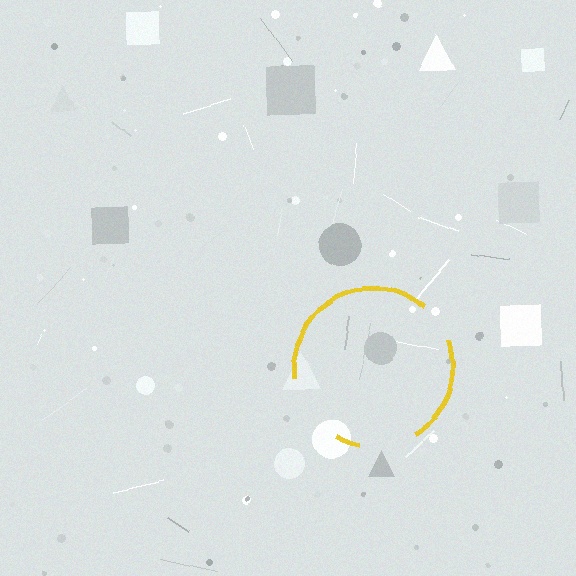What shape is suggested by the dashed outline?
The dashed outline suggests a circle.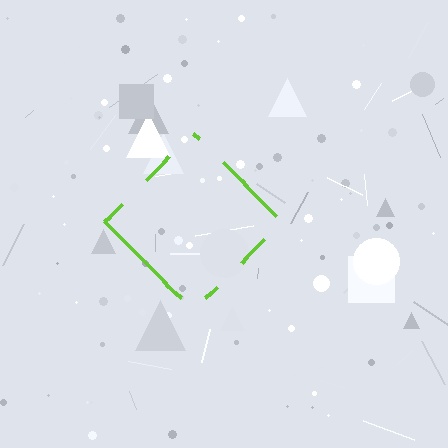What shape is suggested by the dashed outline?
The dashed outline suggests a diamond.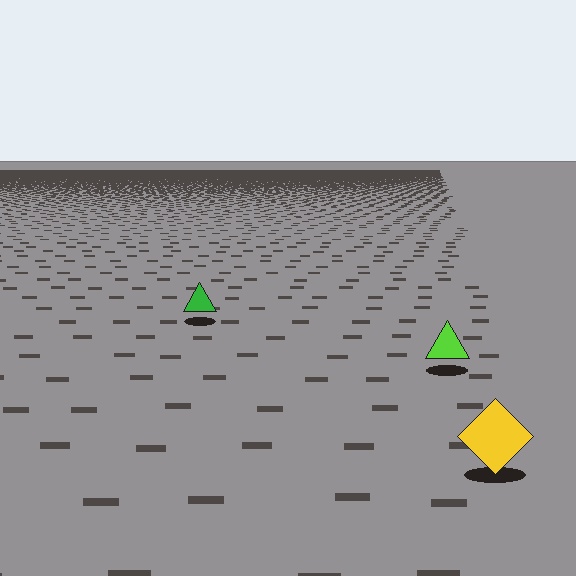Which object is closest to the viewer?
The yellow diamond is closest. The texture marks near it are larger and more spread out.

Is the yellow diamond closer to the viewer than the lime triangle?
Yes. The yellow diamond is closer — you can tell from the texture gradient: the ground texture is coarser near it.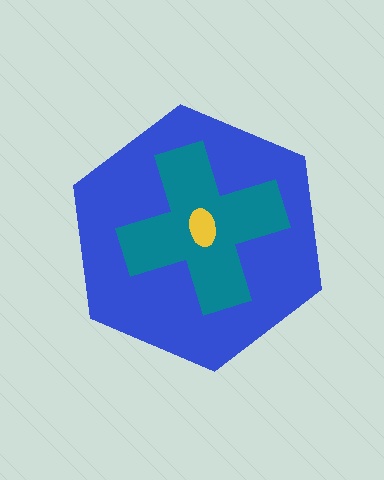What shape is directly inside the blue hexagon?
The teal cross.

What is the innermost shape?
The yellow ellipse.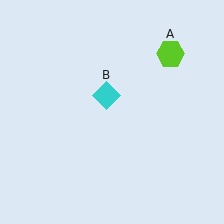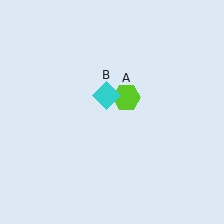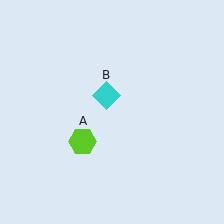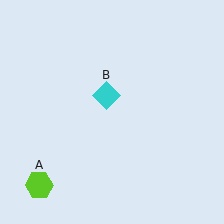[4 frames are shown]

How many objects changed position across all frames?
1 object changed position: lime hexagon (object A).